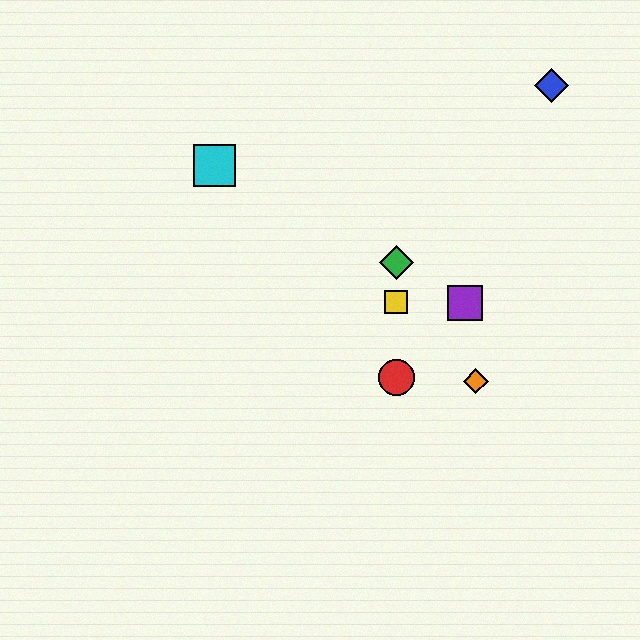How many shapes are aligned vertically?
3 shapes (the red circle, the green diamond, the yellow square) are aligned vertically.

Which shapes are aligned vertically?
The red circle, the green diamond, the yellow square are aligned vertically.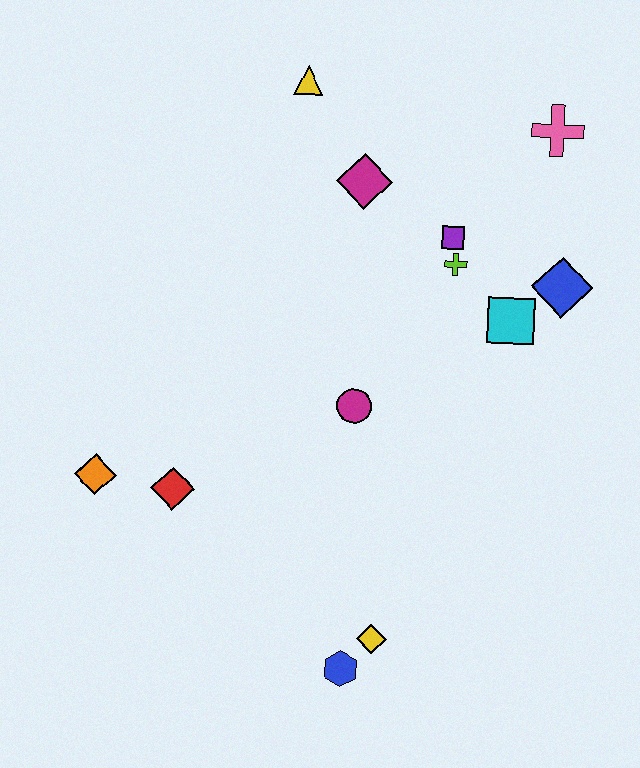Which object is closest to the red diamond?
The orange diamond is closest to the red diamond.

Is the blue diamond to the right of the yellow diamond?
Yes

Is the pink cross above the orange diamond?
Yes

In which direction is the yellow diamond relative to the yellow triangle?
The yellow diamond is below the yellow triangle.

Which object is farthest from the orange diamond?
The pink cross is farthest from the orange diamond.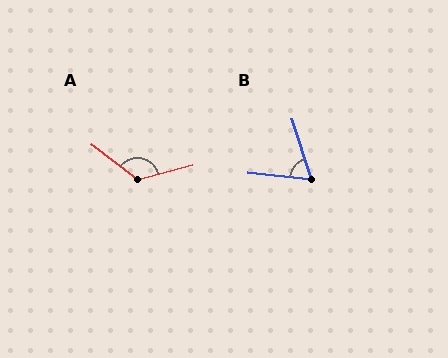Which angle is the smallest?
B, at approximately 67 degrees.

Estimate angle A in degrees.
Approximately 127 degrees.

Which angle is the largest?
A, at approximately 127 degrees.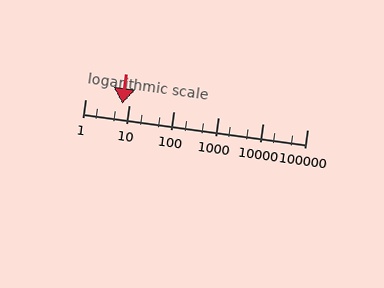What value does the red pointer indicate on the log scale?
The pointer indicates approximately 6.7.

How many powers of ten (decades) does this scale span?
The scale spans 5 decades, from 1 to 100000.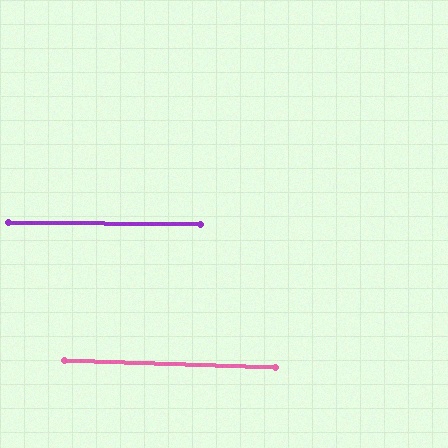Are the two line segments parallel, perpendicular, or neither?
Parallel — their directions differ by only 1.3°.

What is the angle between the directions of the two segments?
Approximately 1 degree.